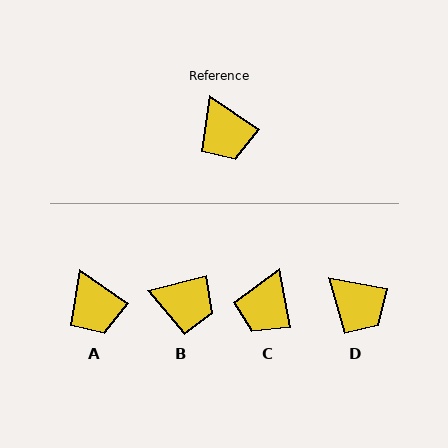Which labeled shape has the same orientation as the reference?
A.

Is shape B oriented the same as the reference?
No, it is off by about 49 degrees.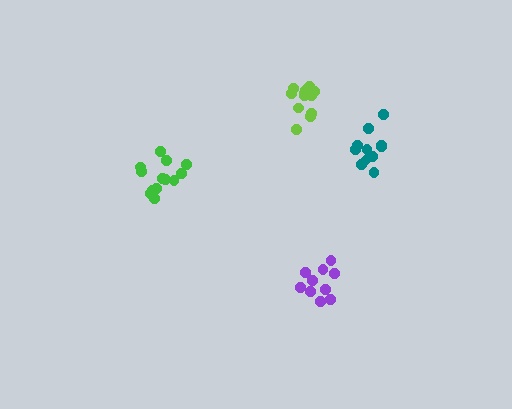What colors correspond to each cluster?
The clusters are colored: lime, teal, green, purple.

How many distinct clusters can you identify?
There are 4 distinct clusters.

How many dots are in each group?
Group 1: 12 dots, Group 2: 11 dots, Group 3: 13 dots, Group 4: 10 dots (46 total).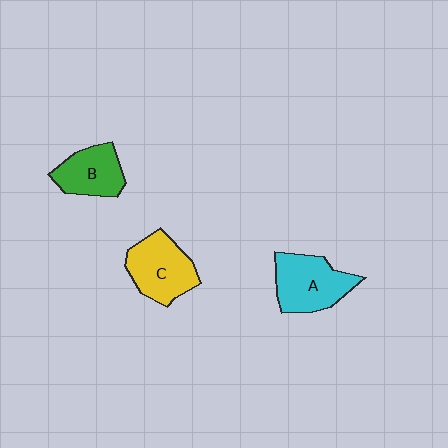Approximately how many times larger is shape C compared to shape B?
Approximately 1.2 times.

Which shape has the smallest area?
Shape B (green).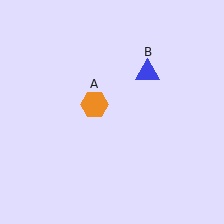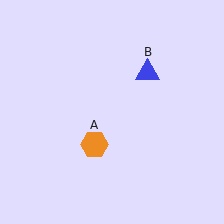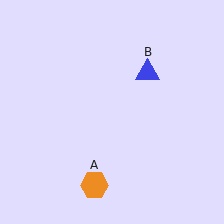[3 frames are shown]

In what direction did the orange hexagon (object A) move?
The orange hexagon (object A) moved down.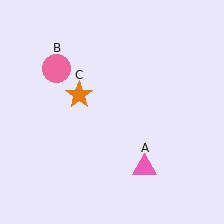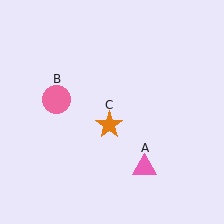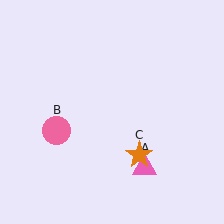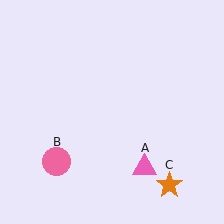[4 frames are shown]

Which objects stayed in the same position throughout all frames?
Pink triangle (object A) remained stationary.